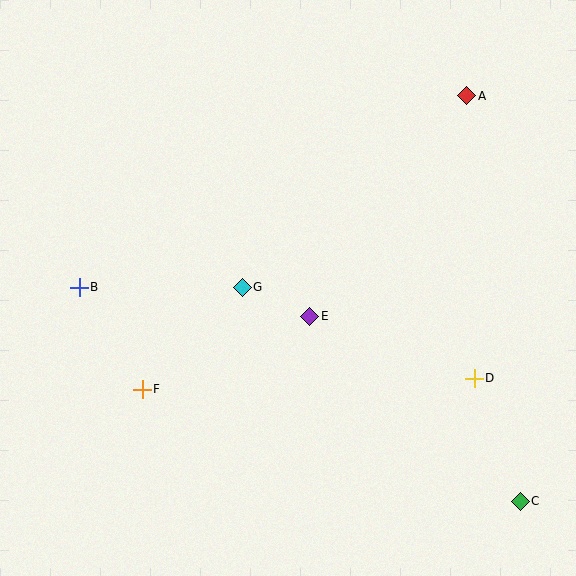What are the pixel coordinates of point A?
Point A is at (466, 96).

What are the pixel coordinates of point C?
Point C is at (520, 501).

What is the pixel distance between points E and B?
The distance between E and B is 232 pixels.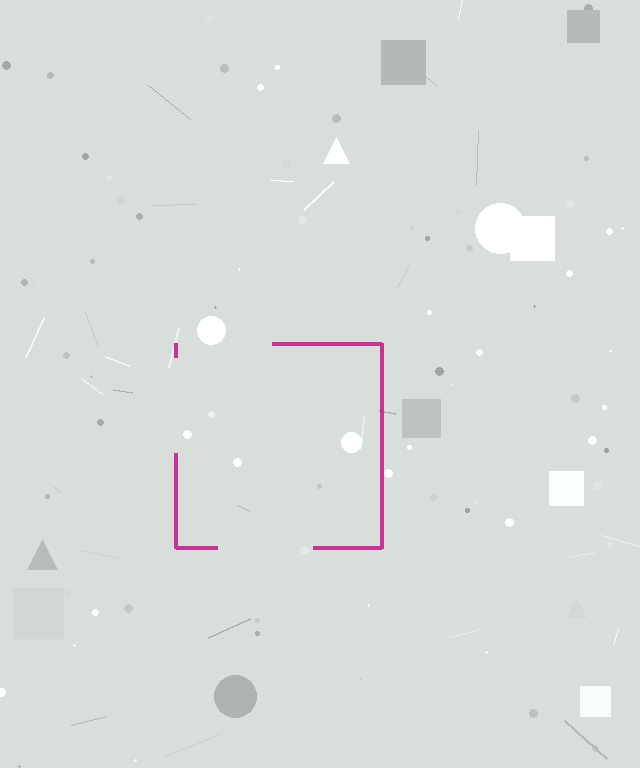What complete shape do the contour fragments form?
The contour fragments form a square.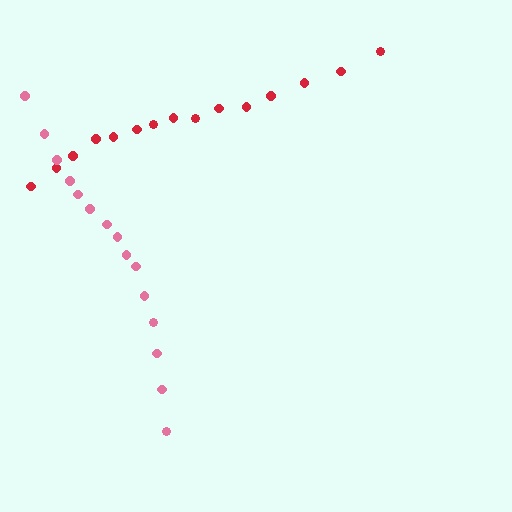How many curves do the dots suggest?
There are 2 distinct paths.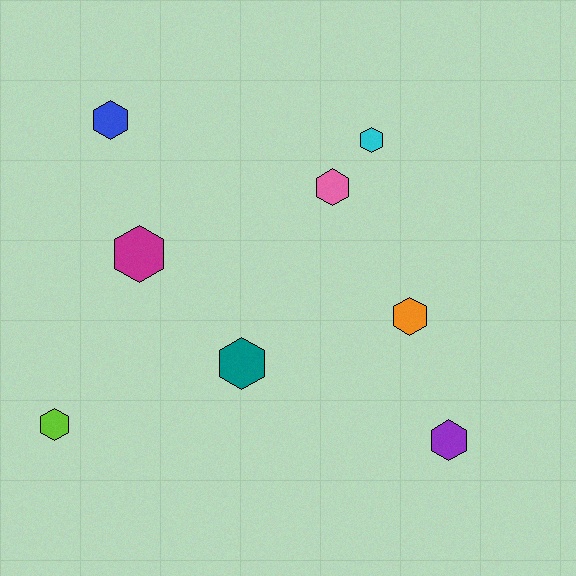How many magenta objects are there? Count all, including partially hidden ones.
There is 1 magenta object.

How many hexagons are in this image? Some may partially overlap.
There are 8 hexagons.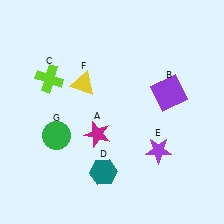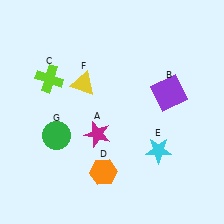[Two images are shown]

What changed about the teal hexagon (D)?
In Image 1, D is teal. In Image 2, it changed to orange.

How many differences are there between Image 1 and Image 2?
There are 2 differences between the two images.